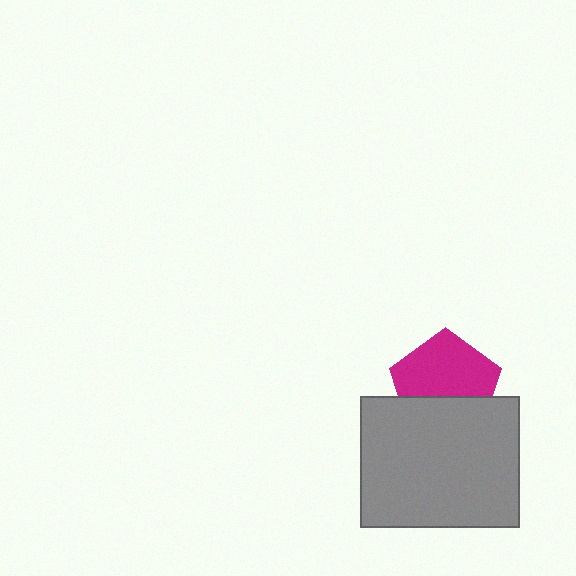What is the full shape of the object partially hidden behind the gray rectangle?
The partially hidden object is a magenta pentagon.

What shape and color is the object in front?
The object in front is a gray rectangle.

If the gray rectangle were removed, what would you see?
You would see the complete magenta pentagon.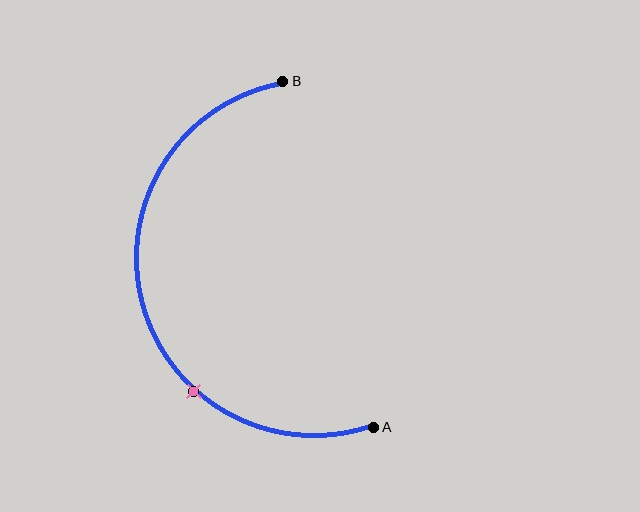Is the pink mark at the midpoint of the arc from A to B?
No. The pink mark lies on the arc but is closer to endpoint A. The arc midpoint would be at the point on the curve equidistant along the arc from both A and B.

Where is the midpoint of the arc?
The arc midpoint is the point on the curve farthest from the straight line joining A and B. It sits to the left of that line.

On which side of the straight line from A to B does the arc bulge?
The arc bulges to the left of the straight line connecting A and B.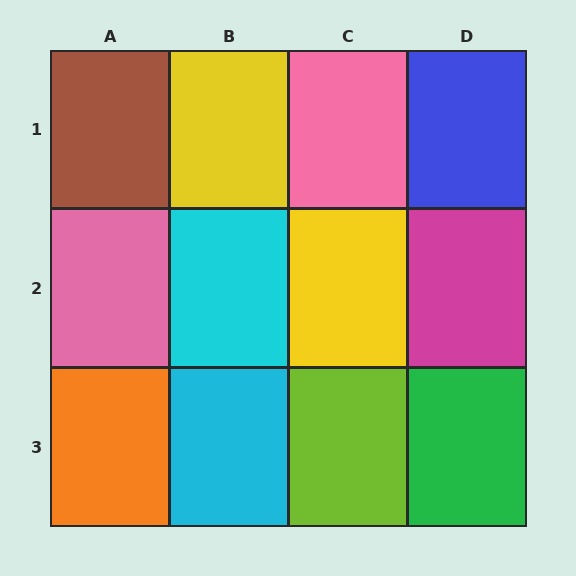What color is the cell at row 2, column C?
Yellow.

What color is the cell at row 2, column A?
Pink.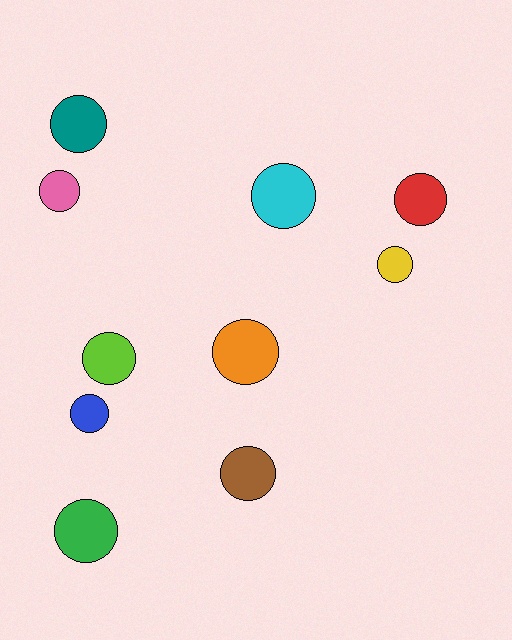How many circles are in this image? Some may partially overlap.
There are 10 circles.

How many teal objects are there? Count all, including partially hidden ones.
There is 1 teal object.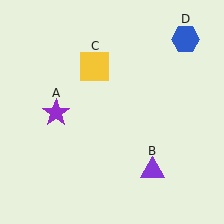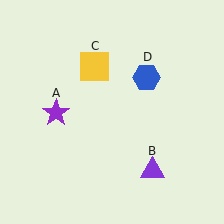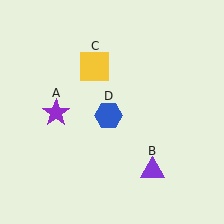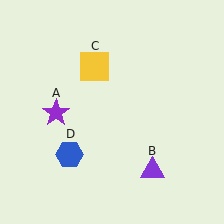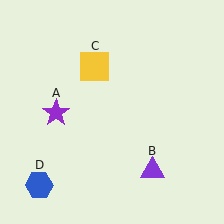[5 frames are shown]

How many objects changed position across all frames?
1 object changed position: blue hexagon (object D).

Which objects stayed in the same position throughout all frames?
Purple star (object A) and purple triangle (object B) and yellow square (object C) remained stationary.